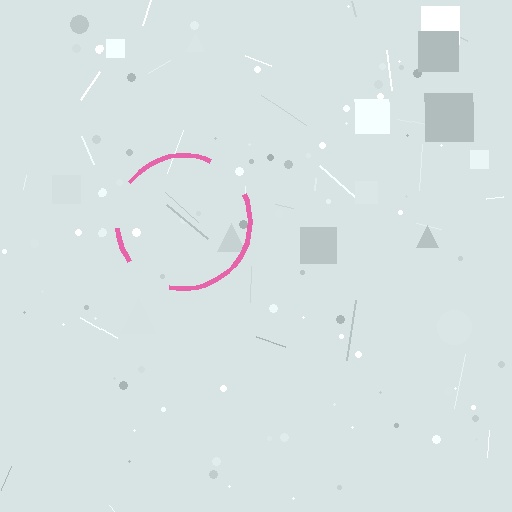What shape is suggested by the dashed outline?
The dashed outline suggests a circle.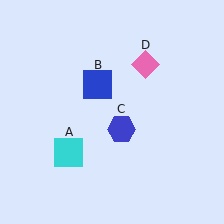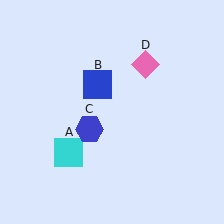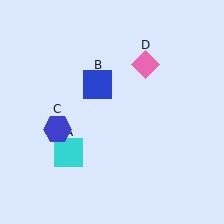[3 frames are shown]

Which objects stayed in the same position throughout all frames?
Cyan square (object A) and blue square (object B) and pink diamond (object D) remained stationary.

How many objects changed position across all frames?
1 object changed position: blue hexagon (object C).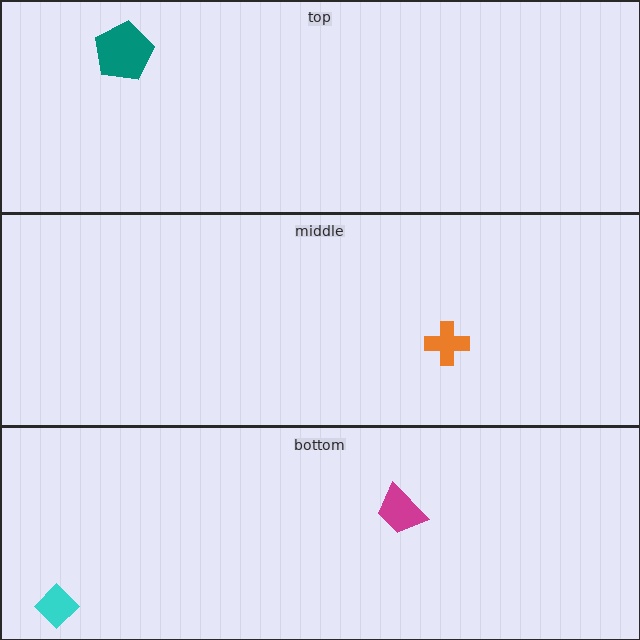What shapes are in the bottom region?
The magenta trapezoid, the cyan diamond.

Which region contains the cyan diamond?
The bottom region.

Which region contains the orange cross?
The middle region.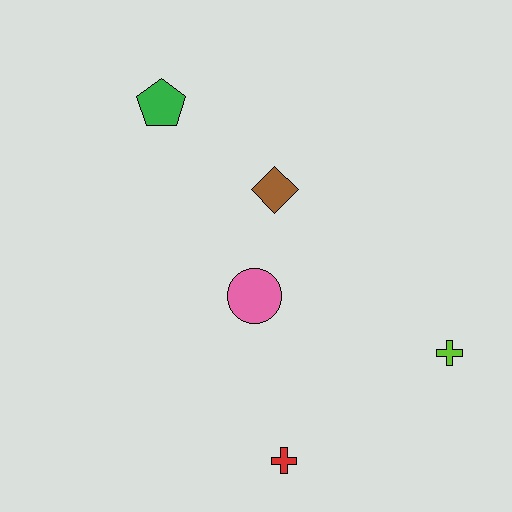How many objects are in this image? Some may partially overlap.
There are 5 objects.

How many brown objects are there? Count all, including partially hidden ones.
There is 1 brown object.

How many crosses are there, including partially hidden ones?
There are 2 crosses.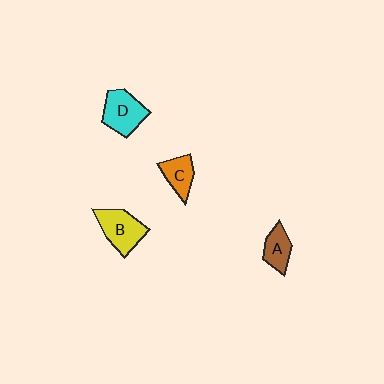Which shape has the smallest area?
Shape A (brown).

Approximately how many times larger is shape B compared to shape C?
Approximately 1.5 times.